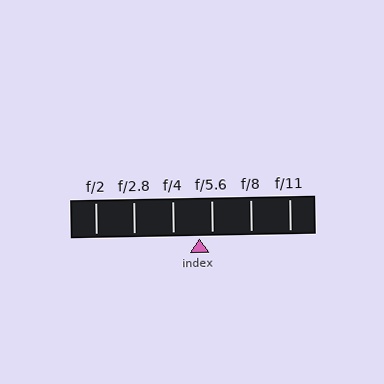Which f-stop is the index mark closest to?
The index mark is closest to f/5.6.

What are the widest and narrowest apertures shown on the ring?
The widest aperture shown is f/2 and the narrowest is f/11.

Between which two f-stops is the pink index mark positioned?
The index mark is between f/4 and f/5.6.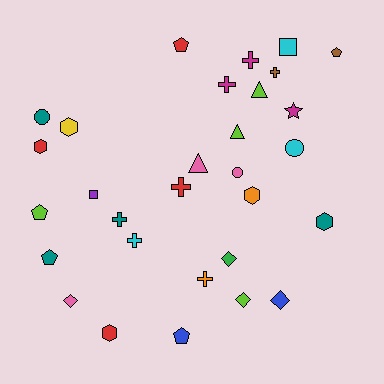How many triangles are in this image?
There are 3 triangles.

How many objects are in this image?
There are 30 objects.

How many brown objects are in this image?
There are 2 brown objects.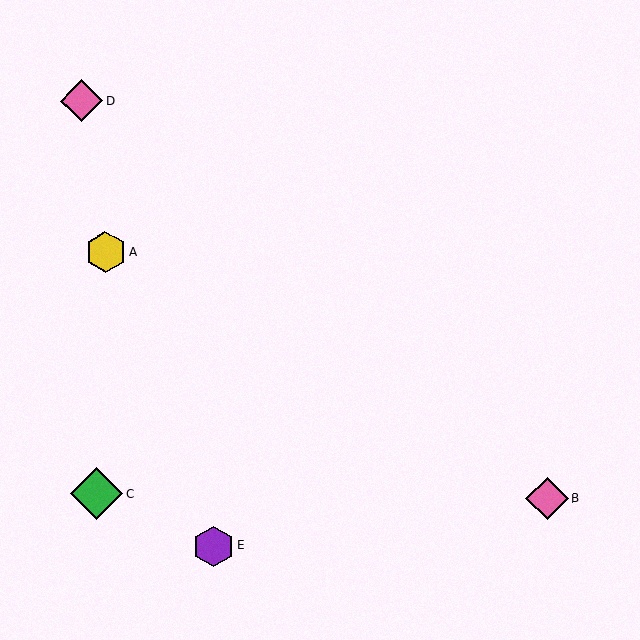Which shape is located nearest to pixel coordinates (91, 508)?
The green diamond (labeled C) at (97, 494) is nearest to that location.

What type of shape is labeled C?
Shape C is a green diamond.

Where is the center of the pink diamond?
The center of the pink diamond is at (81, 101).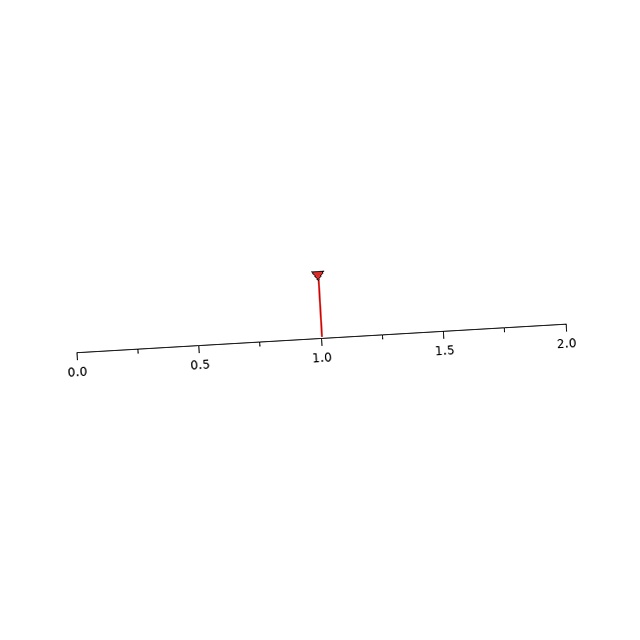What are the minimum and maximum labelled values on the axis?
The axis runs from 0.0 to 2.0.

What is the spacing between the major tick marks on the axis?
The major ticks are spaced 0.5 apart.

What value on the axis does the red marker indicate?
The marker indicates approximately 1.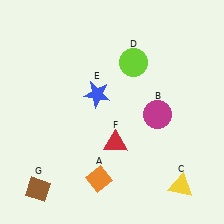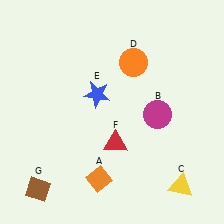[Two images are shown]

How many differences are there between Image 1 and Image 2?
There is 1 difference between the two images.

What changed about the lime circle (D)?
In Image 1, D is lime. In Image 2, it changed to orange.